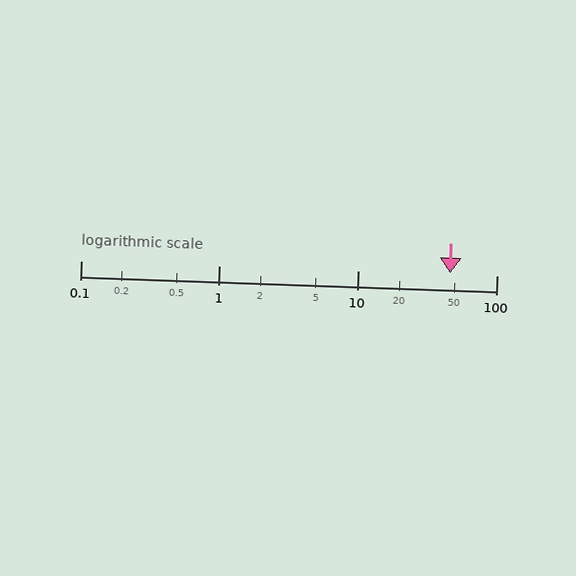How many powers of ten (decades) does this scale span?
The scale spans 3 decades, from 0.1 to 100.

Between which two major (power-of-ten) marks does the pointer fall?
The pointer is between 10 and 100.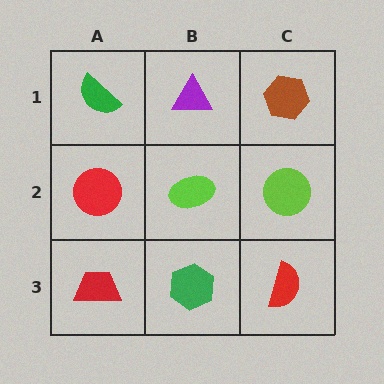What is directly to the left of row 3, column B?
A red trapezoid.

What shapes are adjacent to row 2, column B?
A purple triangle (row 1, column B), a green hexagon (row 3, column B), a red circle (row 2, column A), a lime circle (row 2, column C).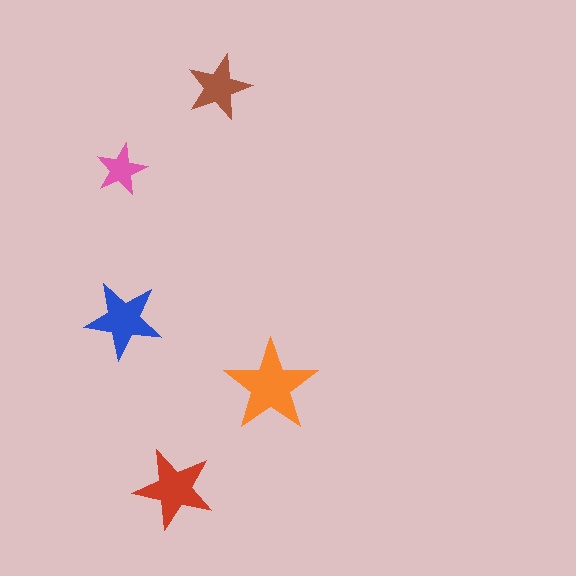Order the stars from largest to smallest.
the orange one, the red one, the blue one, the brown one, the pink one.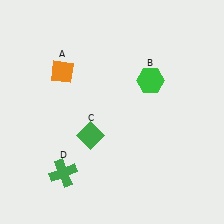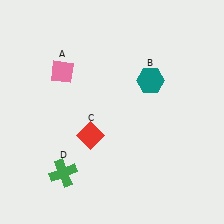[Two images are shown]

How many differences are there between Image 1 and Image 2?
There are 3 differences between the two images.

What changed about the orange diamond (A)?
In Image 1, A is orange. In Image 2, it changed to pink.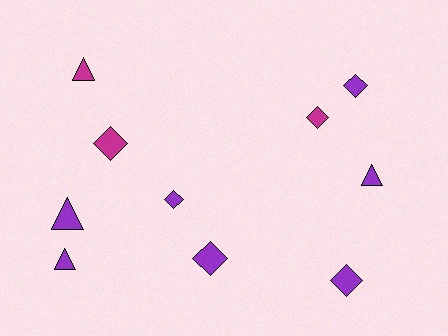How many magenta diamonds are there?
There are 2 magenta diamonds.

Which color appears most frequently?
Purple, with 7 objects.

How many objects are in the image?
There are 10 objects.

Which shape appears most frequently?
Diamond, with 6 objects.